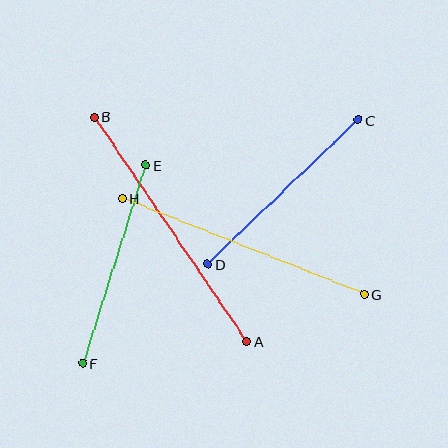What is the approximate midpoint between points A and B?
The midpoint is at approximately (171, 229) pixels.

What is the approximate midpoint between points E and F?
The midpoint is at approximately (114, 264) pixels.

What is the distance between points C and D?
The distance is approximately 208 pixels.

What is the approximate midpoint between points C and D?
The midpoint is at approximately (283, 192) pixels.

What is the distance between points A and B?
The distance is approximately 272 pixels.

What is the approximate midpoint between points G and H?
The midpoint is at approximately (243, 246) pixels.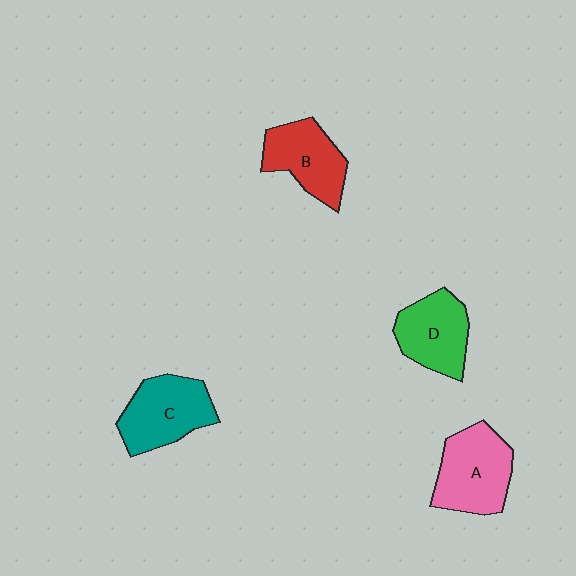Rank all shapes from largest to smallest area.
From largest to smallest: A (pink), C (teal), D (green), B (red).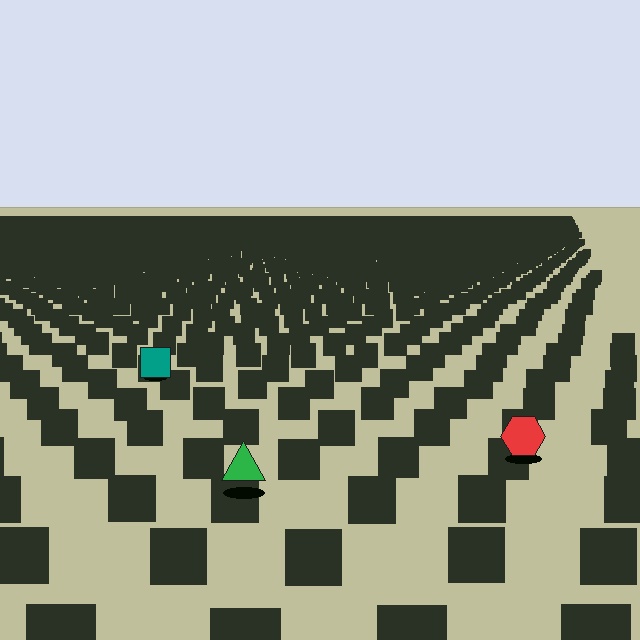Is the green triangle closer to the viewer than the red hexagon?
Yes. The green triangle is closer — you can tell from the texture gradient: the ground texture is coarser near it.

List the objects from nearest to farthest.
From nearest to farthest: the green triangle, the red hexagon, the teal square.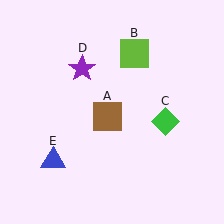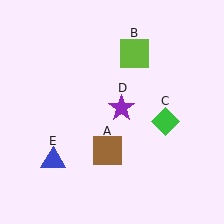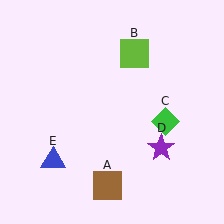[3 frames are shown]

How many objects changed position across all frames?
2 objects changed position: brown square (object A), purple star (object D).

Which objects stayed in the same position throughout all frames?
Lime square (object B) and green diamond (object C) and blue triangle (object E) remained stationary.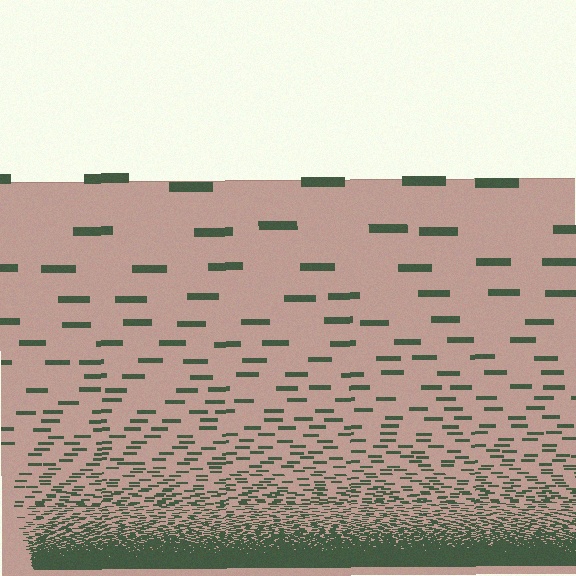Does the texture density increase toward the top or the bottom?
Density increases toward the bottom.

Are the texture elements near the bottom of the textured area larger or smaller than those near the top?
Smaller. The gradient is inverted — elements near the bottom are smaller and denser.